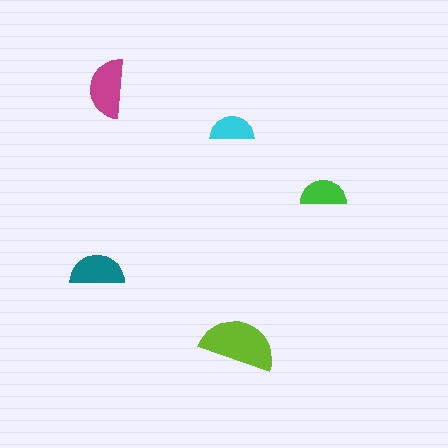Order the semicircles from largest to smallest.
the lime one, the magenta one, the teal one, the green one, the cyan one.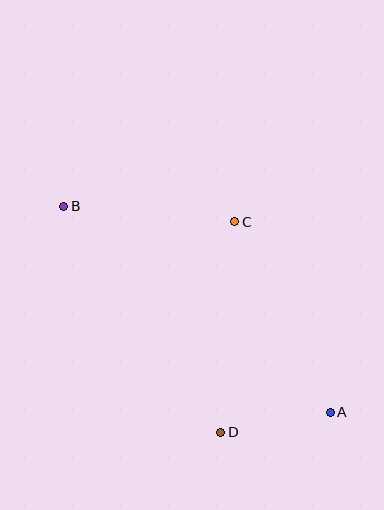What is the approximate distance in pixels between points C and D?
The distance between C and D is approximately 211 pixels.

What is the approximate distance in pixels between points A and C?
The distance between A and C is approximately 213 pixels.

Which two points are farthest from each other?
Points A and B are farthest from each other.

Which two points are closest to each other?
Points A and D are closest to each other.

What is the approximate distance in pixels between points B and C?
The distance between B and C is approximately 172 pixels.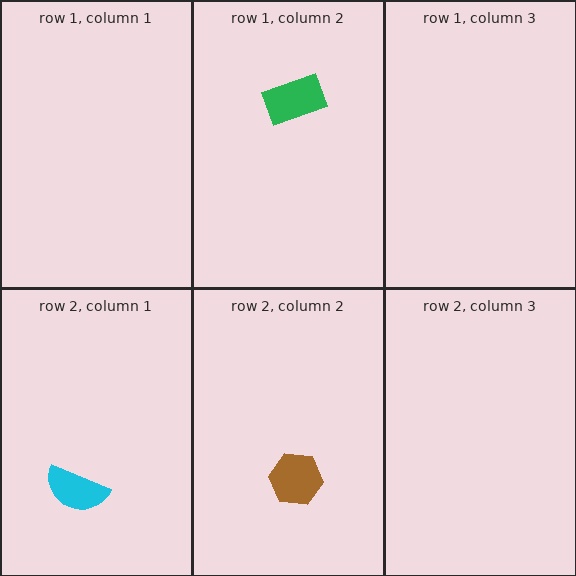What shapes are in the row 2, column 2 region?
The brown hexagon.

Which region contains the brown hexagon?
The row 2, column 2 region.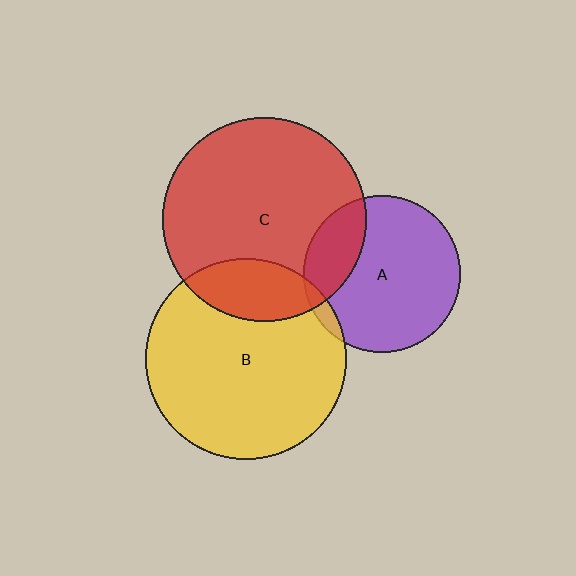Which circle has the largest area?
Circle C (red).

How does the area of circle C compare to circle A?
Approximately 1.7 times.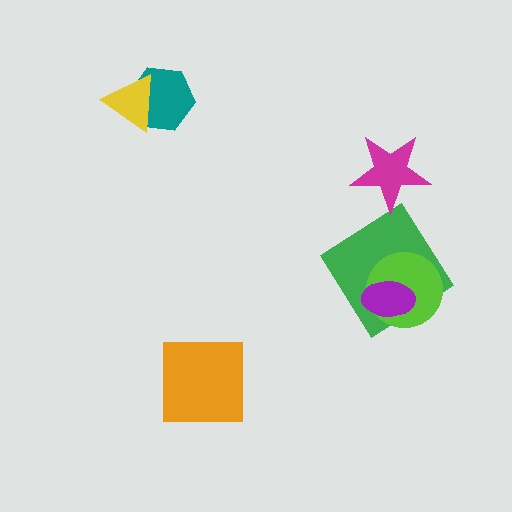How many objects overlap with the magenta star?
0 objects overlap with the magenta star.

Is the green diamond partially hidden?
Yes, it is partially covered by another shape.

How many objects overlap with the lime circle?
2 objects overlap with the lime circle.